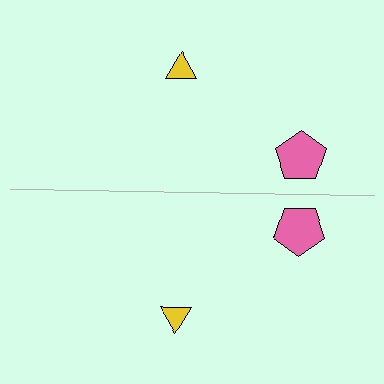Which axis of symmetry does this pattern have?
The pattern has a horizontal axis of symmetry running through the center of the image.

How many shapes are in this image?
There are 4 shapes in this image.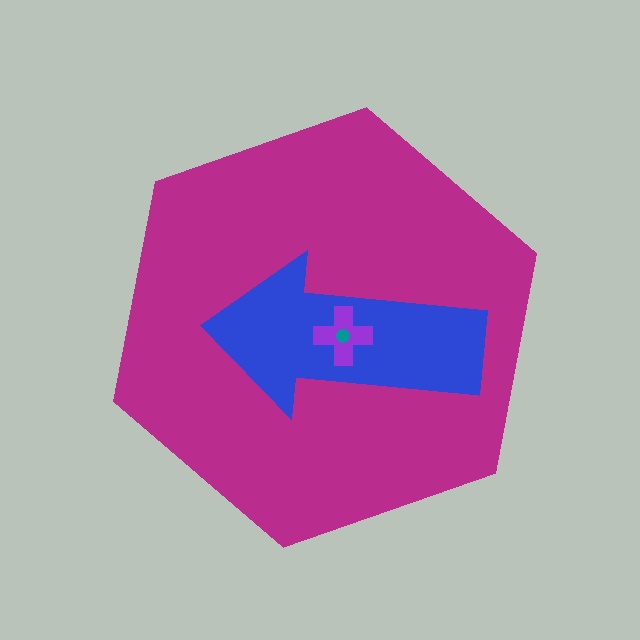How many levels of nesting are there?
4.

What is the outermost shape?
The magenta hexagon.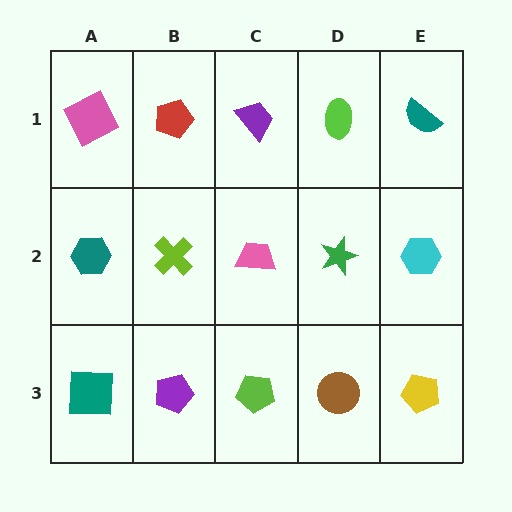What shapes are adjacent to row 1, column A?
A teal hexagon (row 2, column A), a red pentagon (row 1, column B).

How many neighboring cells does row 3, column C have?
3.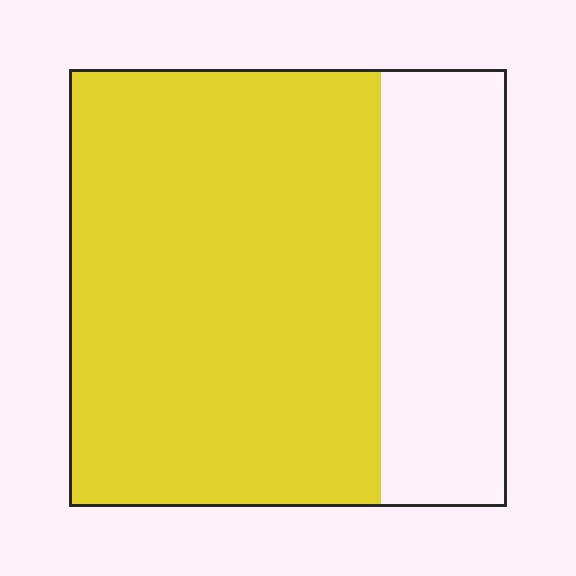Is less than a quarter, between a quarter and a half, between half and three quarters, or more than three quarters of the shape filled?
Between half and three quarters.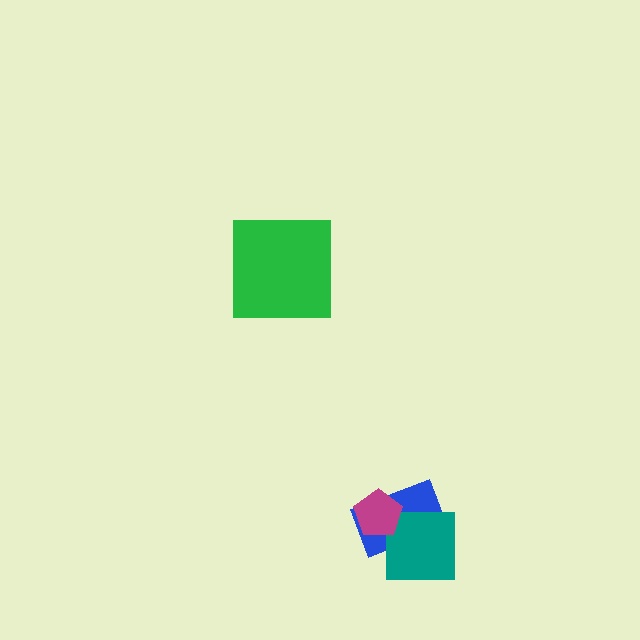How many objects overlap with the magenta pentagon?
2 objects overlap with the magenta pentagon.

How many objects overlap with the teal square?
2 objects overlap with the teal square.